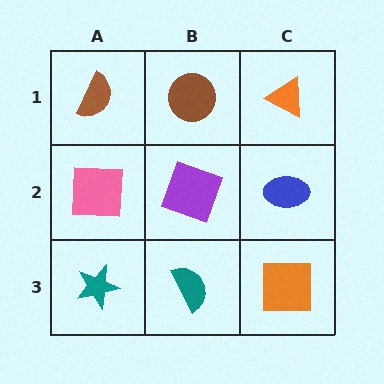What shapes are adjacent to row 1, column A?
A pink square (row 2, column A), a brown circle (row 1, column B).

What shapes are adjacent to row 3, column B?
A purple square (row 2, column B), a teal star (row 3, column A), an orange square (row 3, column C).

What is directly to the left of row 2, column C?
A purple square.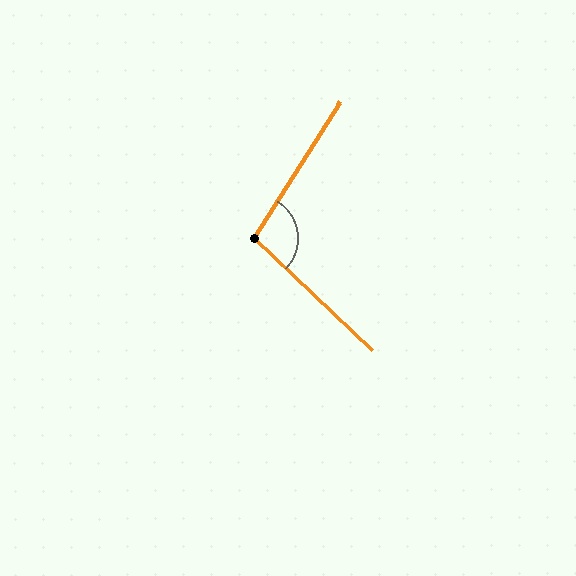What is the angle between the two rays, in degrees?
Approximately 101 degrees.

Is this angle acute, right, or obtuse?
It is obtuse.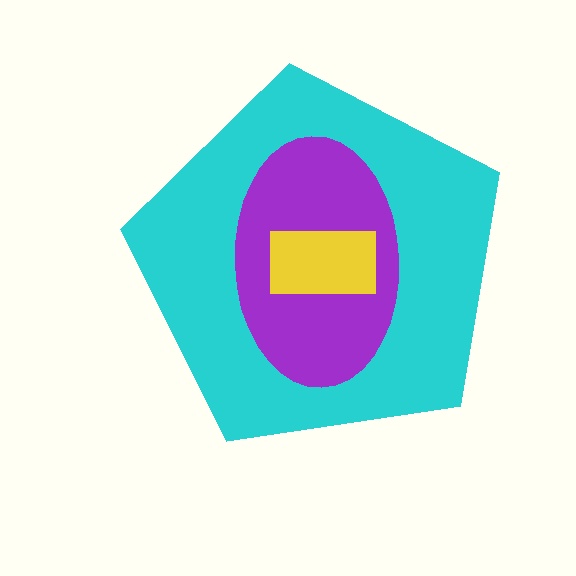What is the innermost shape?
The yellow rectangle.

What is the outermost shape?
The cyan pentagon.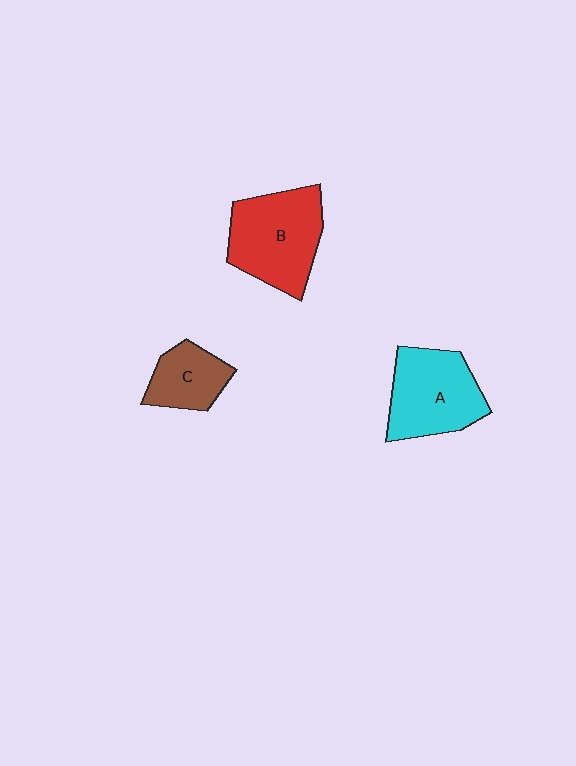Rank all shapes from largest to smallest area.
From largest to smallest: B (red), A (cyan), C (brown).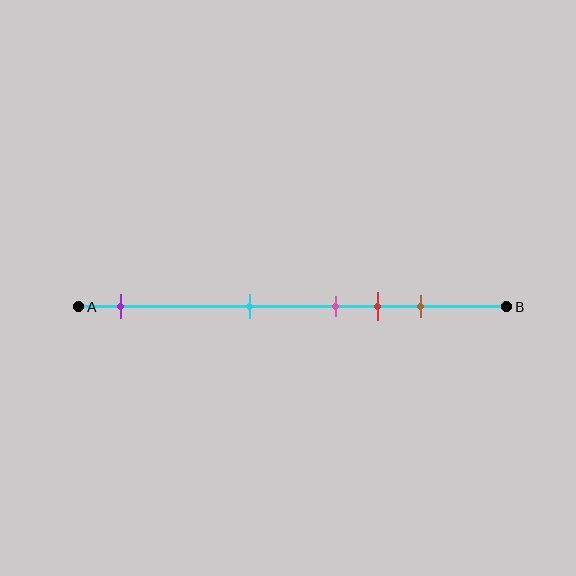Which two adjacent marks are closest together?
The pink and red marks are the closest adjacent pair.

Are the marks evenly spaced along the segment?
No, the marks are not evenly spaced.